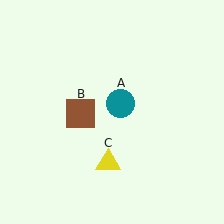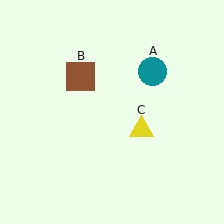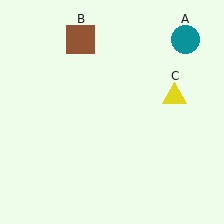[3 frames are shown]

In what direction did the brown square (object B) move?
The brown square (object B) moved up.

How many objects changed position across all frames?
3 objects changed position: teal circle (object A), brown square (object B), yellow triangle (object C).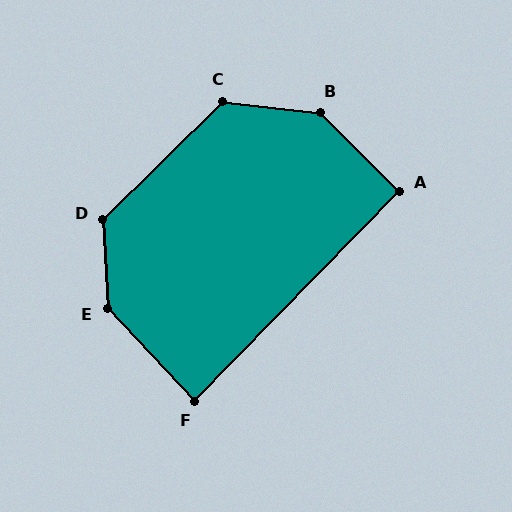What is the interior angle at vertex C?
Approximately 130 degrees (obtuse).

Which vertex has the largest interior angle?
B, at approximately 141 degrees.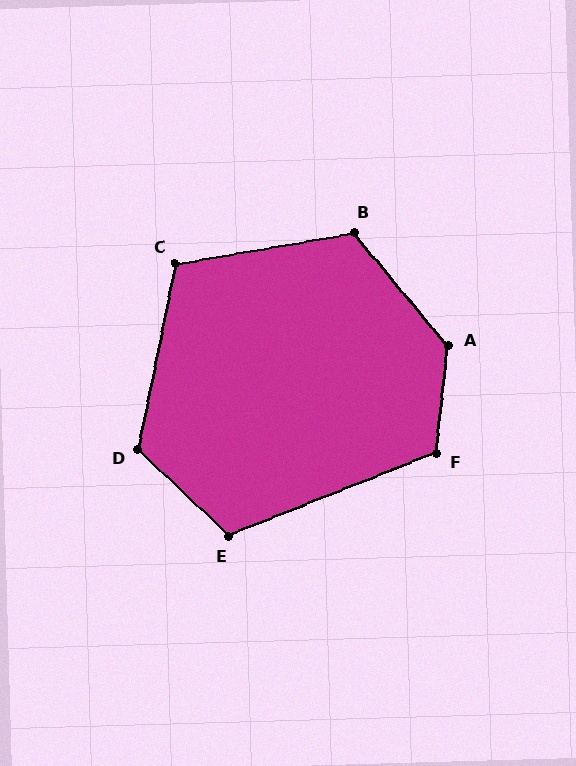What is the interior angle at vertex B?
Approximately 120 degrees (obtuse).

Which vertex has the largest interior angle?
A, at approximately 134 degrees.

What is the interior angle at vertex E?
Approximately 115 degrees (obtuse).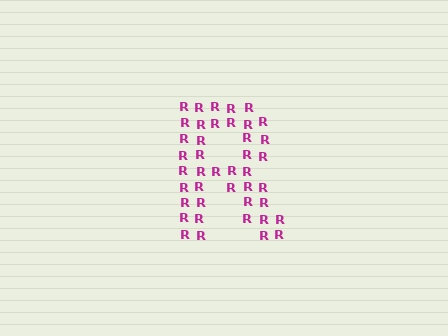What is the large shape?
The large shape is the letter R.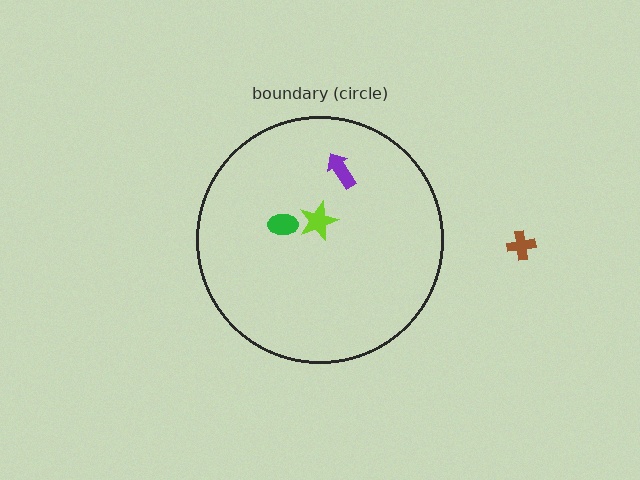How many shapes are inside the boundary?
3 inside, 1 outside.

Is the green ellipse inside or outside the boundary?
Inside.